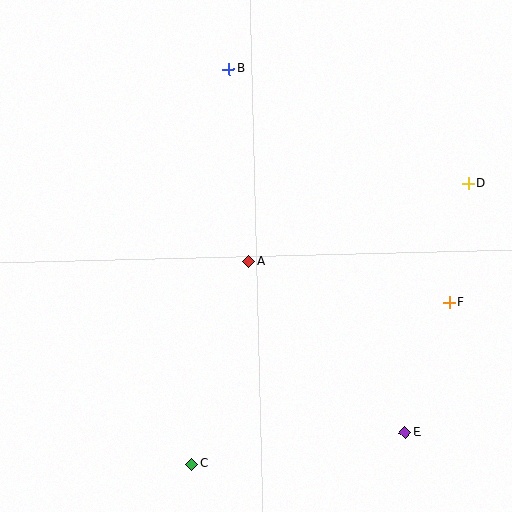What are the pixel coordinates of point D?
Point D is at (469, 183).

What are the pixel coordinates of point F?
Point F is at (449, 303).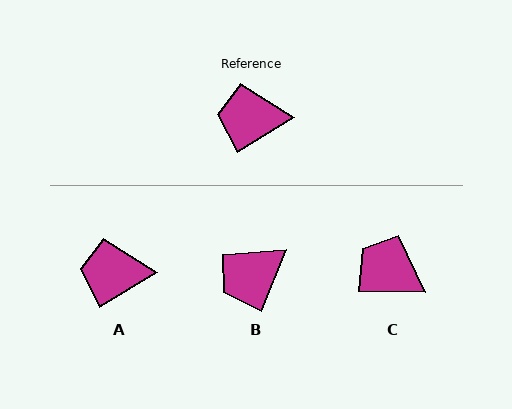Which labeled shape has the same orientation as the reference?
A.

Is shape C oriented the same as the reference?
No, it is off by about 32 degrees.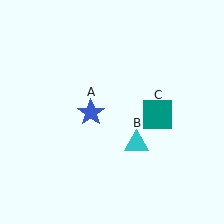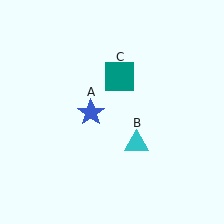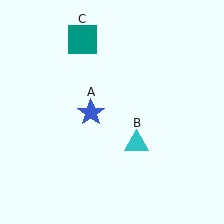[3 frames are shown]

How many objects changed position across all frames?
1 object changed position: teal square (object C).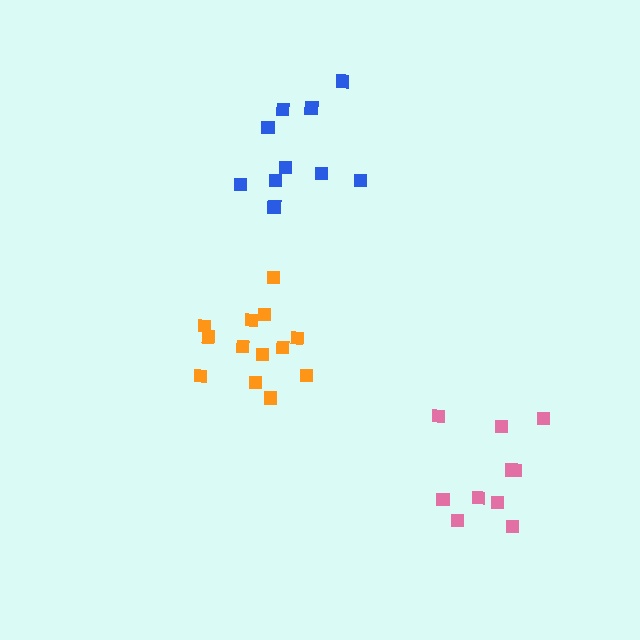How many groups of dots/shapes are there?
There are 3 groups.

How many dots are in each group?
Group 1: 10 dots, Group 2: 13 dots, Group 3: 10 dots (33 total).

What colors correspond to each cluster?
The clusters are colored: blue, orange, pink.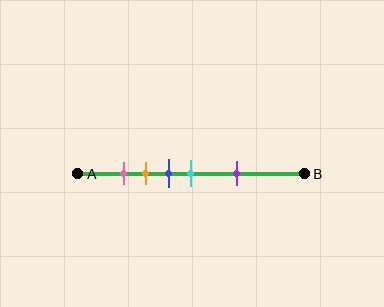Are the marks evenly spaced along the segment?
No, the marks are not evenly spaced.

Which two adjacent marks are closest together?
The pink and orange marks are the closest adjacent pair.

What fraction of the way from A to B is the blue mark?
The blue mark is approximately 40% (0.4) of the way from A to B.